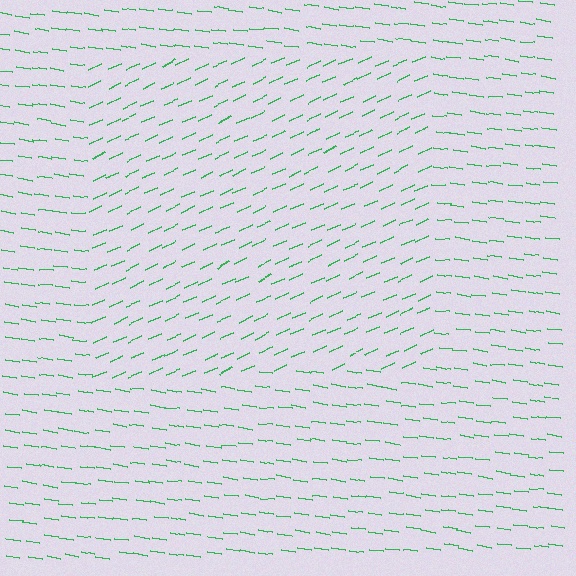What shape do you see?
I see a rectangle.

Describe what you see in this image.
The image is filled with small green line segments. A rectangle region in the image has lines oriented differently from the surrounding lines, creating a visible texture boundary.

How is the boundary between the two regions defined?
The boundary is defined purely by a change in line orientation (approximately 32 degrees difference). All lines are the same color and thickness.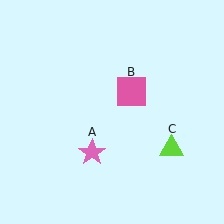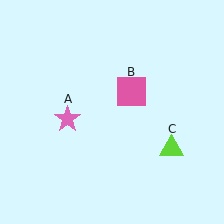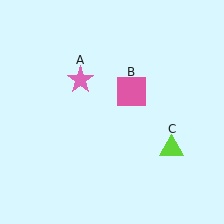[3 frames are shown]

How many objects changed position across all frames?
1 object changed position: pink star (object A).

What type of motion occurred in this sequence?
The pink star (object A) rotated clockwise around the center of the scene.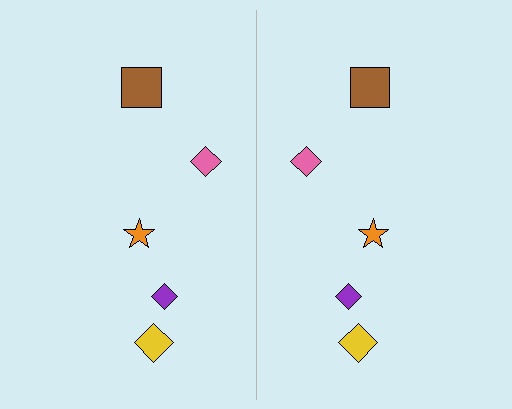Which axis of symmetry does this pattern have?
The pattern has a vertical axis of symmetry running through the center of the image.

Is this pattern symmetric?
Yes, this pattern has bilateral (reflection) symmetry.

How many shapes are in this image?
There are 10 shapes in this image.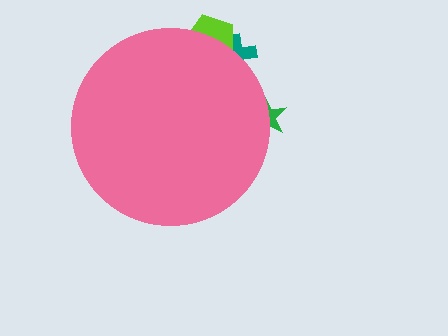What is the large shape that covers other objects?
A pink circle.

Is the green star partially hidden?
Yes, the green star is partially hidden behind the pink circle.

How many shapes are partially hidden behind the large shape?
3 shapes are partially hidden.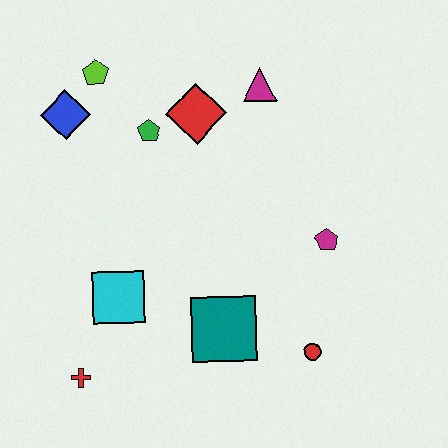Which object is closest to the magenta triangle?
The red diamond is closest to the magenta triangle.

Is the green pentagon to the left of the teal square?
Yes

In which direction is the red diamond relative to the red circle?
The red diamond is above the red circle.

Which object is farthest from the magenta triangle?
The red cross is farthest from the magenta triangle.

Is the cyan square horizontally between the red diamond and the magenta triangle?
No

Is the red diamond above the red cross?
Yes